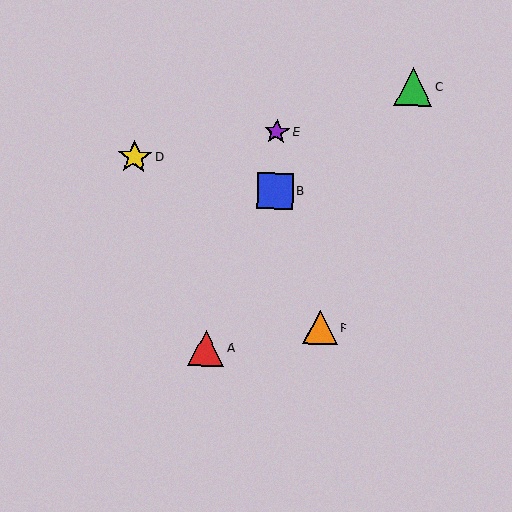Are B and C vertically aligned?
No, B is at x≈275 and C is at x≈413.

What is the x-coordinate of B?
Object B is at x≈275.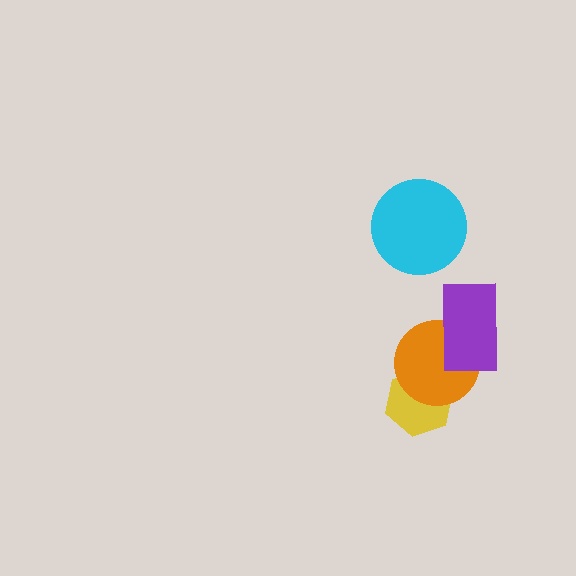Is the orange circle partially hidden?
Yes, it is partially covered by another shape.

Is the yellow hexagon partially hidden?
Yes, it is partially covered by another shape.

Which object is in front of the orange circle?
The purple rectangle is in front of the orange circle.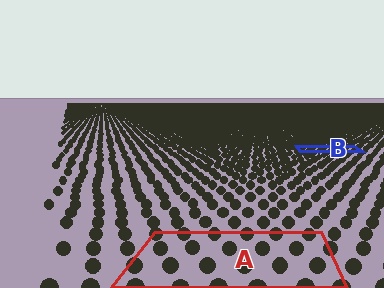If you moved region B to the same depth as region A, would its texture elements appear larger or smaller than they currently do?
They would appear larger. At a closer depth, the same texture elements are projected at a bigger on-screen size.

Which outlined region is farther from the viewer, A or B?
Region B is farther from the viewer — the texture elements inside it appear smaller and more densely packed.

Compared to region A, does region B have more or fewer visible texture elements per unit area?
Region B has more texture elements per unit area — they are packed more densely because it is farther away.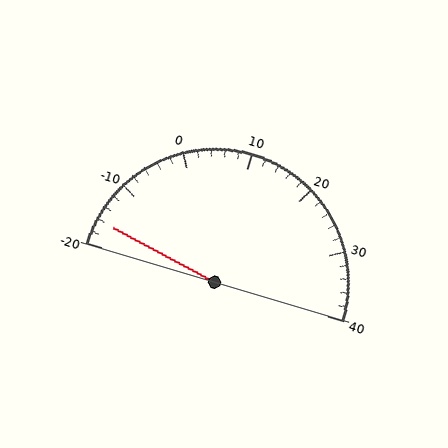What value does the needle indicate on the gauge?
The needle indicates approximately -16.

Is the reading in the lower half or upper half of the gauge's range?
The reading is in the lower half of the range (-20 to 40).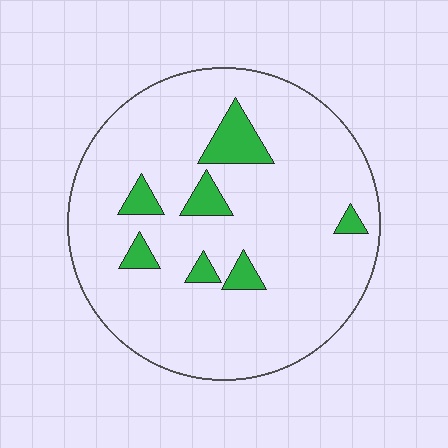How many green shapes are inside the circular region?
7.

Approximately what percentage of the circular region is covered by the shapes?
Approximately 10%.